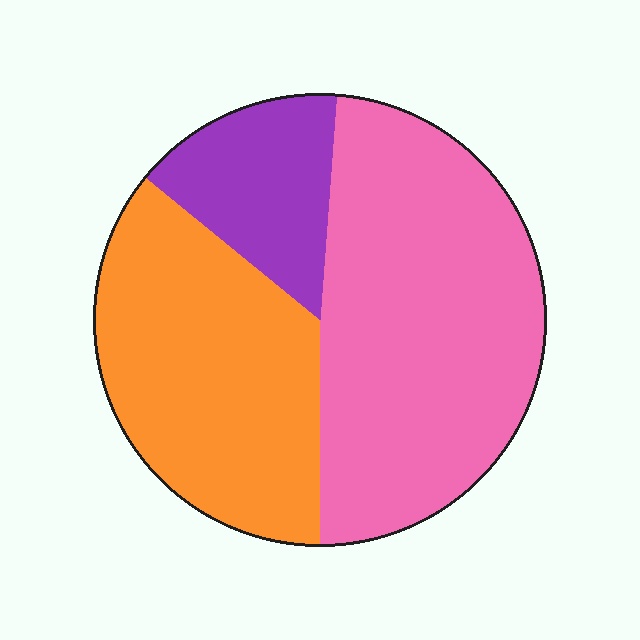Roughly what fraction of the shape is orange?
Orange covers around 35% of the shape.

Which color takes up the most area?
Pink, at roughly 50%.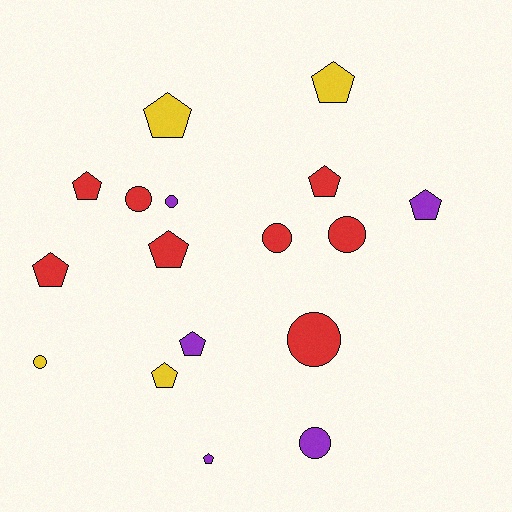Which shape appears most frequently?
Pentagon, with 10 objects.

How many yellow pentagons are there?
There are 3 yellow pentagons.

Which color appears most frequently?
Red, with 8 objects.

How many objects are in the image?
There are 17 objects.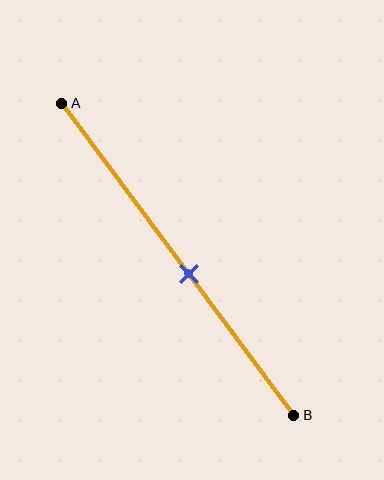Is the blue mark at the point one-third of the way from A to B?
No, the mark is at about 55% from A, not at the 33% one-third point.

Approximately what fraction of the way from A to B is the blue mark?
The blue mark is approximately 55% of the way from A to B.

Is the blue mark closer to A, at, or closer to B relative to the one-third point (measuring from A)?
The blue mark is closer to point B than the one-third point of segment AB.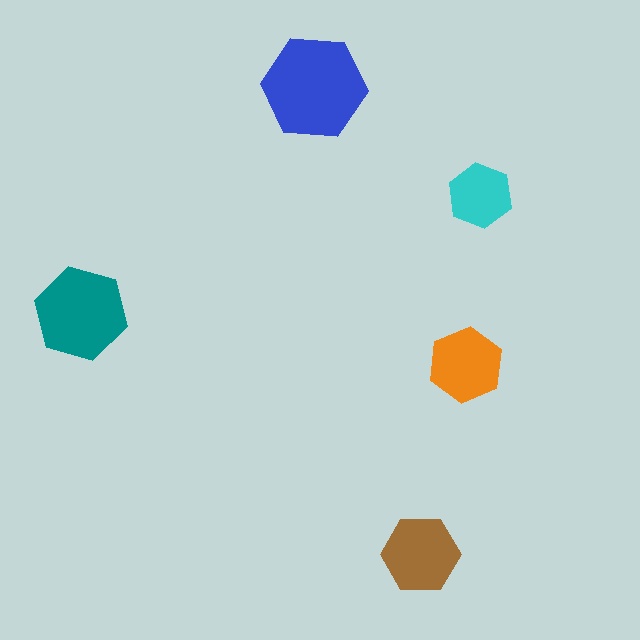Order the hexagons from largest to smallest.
the blue one, the teal one, the brown one, the orange one, the cyan one.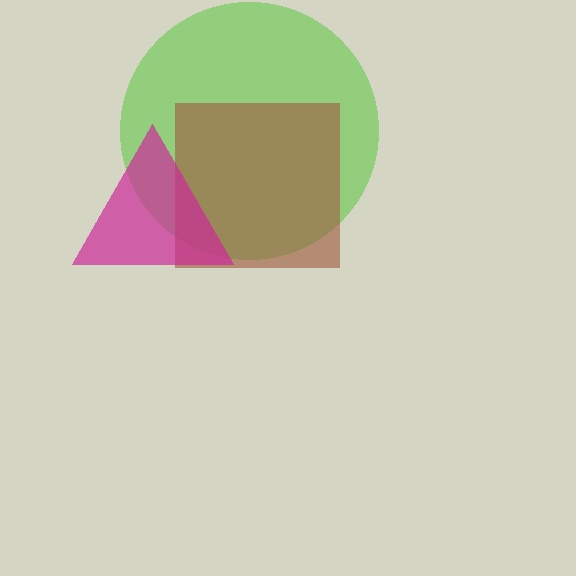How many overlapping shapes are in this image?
There are 3 overlapping shapes in the image.